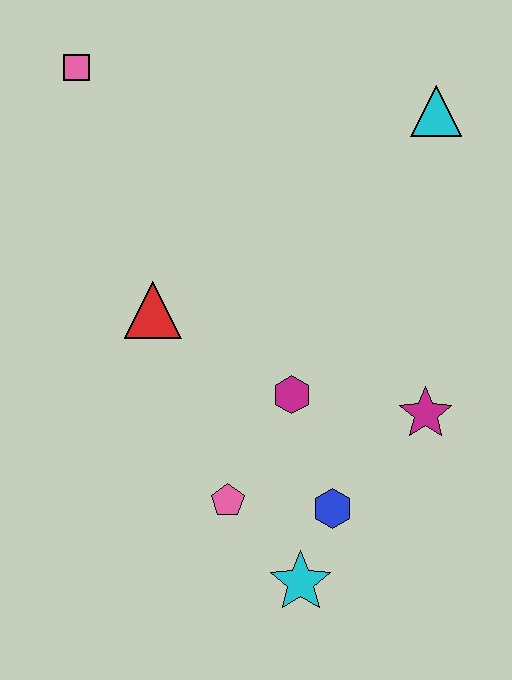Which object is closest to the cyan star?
The blue hexagon is closest to the cyan star.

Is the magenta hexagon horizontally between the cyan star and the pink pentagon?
Yes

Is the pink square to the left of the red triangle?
Yes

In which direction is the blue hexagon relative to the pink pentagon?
The blue hexagon is to the right of the pink pentagon.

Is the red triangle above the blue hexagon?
Yes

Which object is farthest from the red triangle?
The cyan triangle is farthest from the red triangle.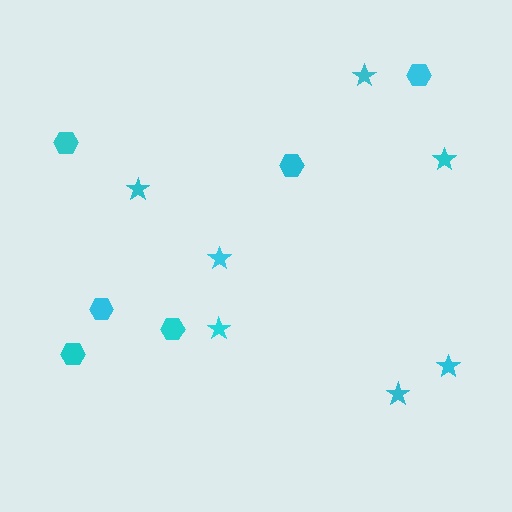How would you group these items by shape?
There are 2 groups: one group of stars (7) and one group of hexagons (6).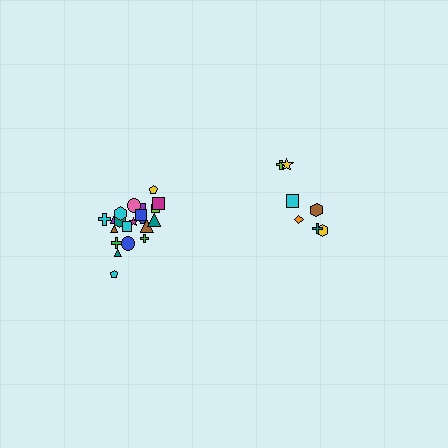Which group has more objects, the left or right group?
The left group.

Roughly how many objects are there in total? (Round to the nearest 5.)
Roughly 30 objects in total.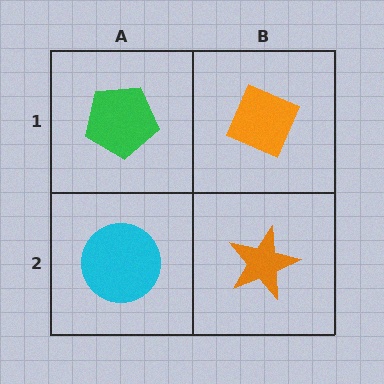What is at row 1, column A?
A green pentagon.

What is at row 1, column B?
An orange diamond.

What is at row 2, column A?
A cyan circle.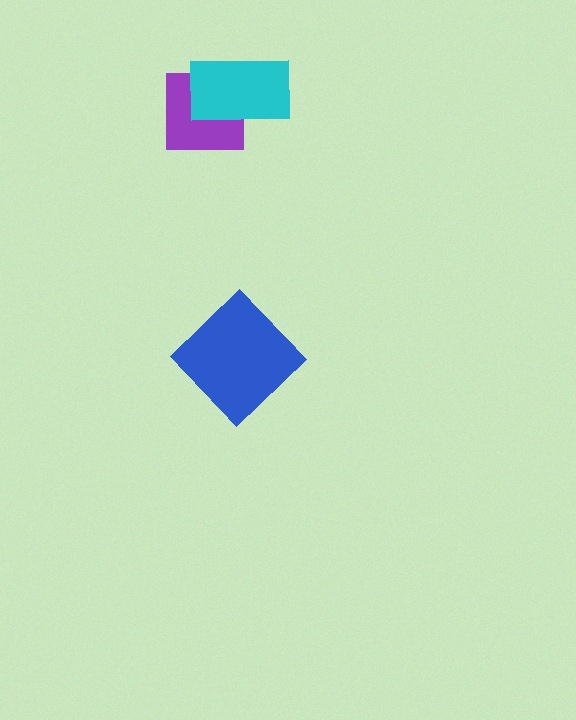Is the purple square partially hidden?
Yes, it is partially covered by another shape.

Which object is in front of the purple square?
The cyan rectangle is in front of the purple square.